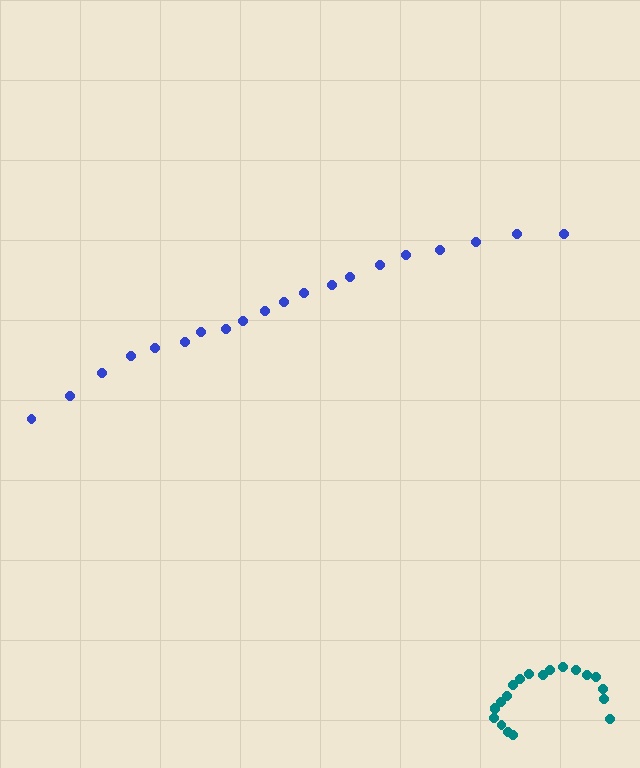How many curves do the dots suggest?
There are 2 distinct paths.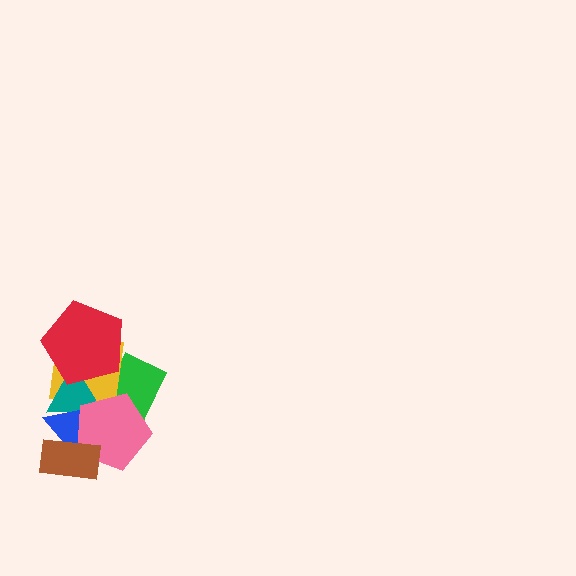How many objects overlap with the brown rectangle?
2 objects overlap with the brown rectangle.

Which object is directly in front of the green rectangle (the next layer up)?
The yellow square is directly in front of the green rectangle.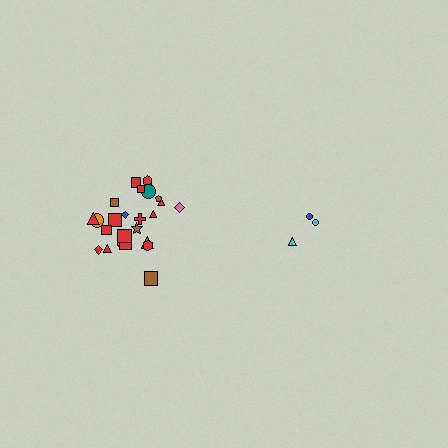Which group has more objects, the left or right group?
The left group.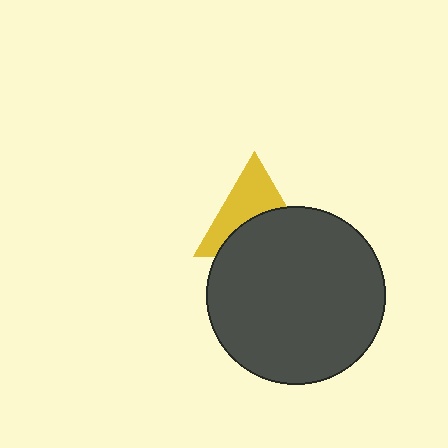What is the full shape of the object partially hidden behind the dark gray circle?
The partially hidden object is a yellow triangle.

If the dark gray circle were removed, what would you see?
You would see the complete yellow triangle.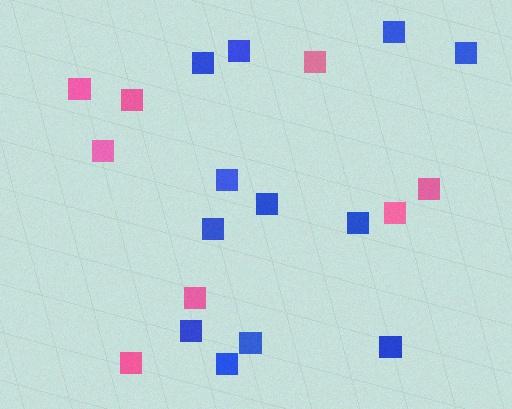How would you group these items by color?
There are 2 groups: one group of pink squares (8) and one group of blue squares (12).